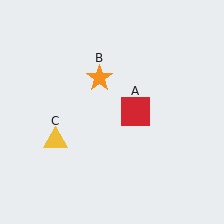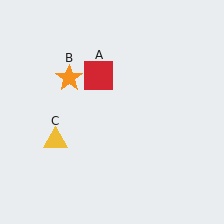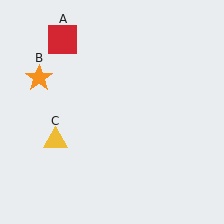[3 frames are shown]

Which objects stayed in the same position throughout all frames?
Yellow triangle (object C) remained stationary.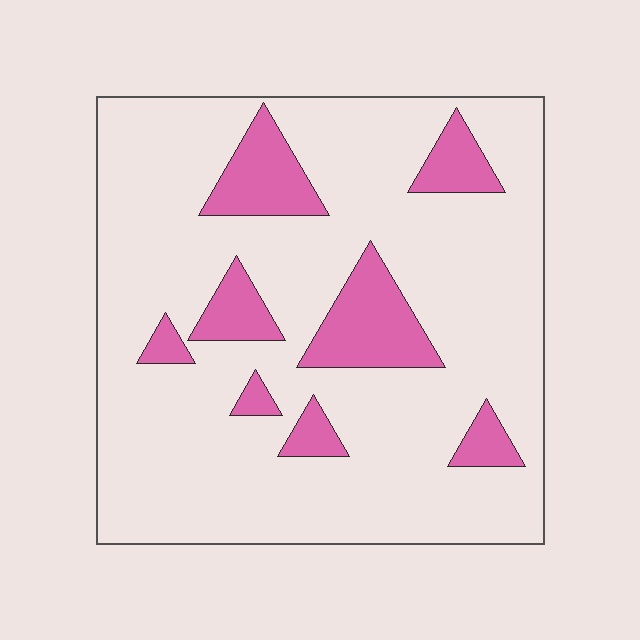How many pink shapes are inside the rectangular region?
8.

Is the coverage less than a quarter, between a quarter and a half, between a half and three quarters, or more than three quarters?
Less than a quarter.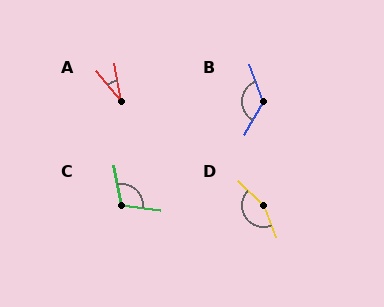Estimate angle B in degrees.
Approximately 131 degrees.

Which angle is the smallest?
A, at approximately 29 degrees.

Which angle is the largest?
D, at approximately 155 degrees.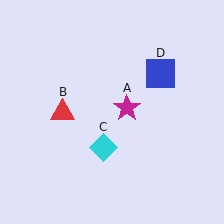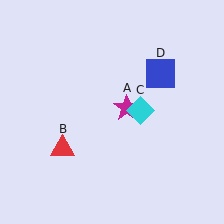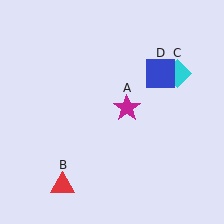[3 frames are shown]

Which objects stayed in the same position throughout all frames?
Magenta star (object A) and blue square (object D) remained stationary.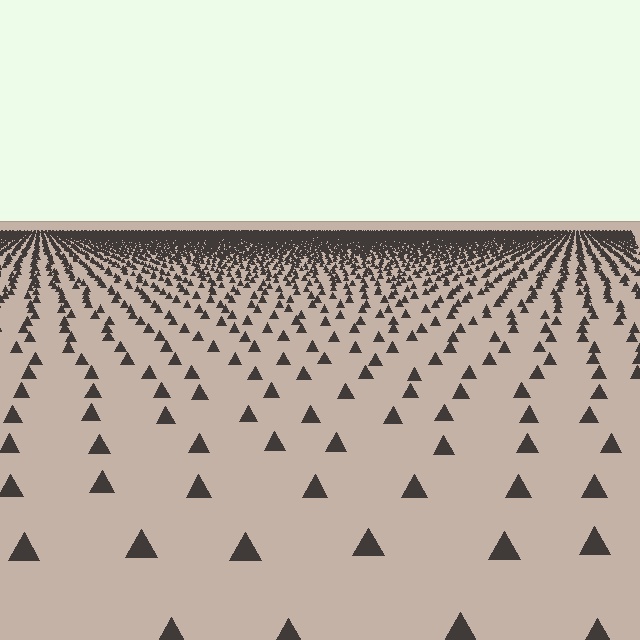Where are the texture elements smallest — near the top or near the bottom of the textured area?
Near the top.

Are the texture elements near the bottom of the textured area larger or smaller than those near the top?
Larger. Near the bottom, elements are closer to the viewer and appear at a bigger on-screen size.